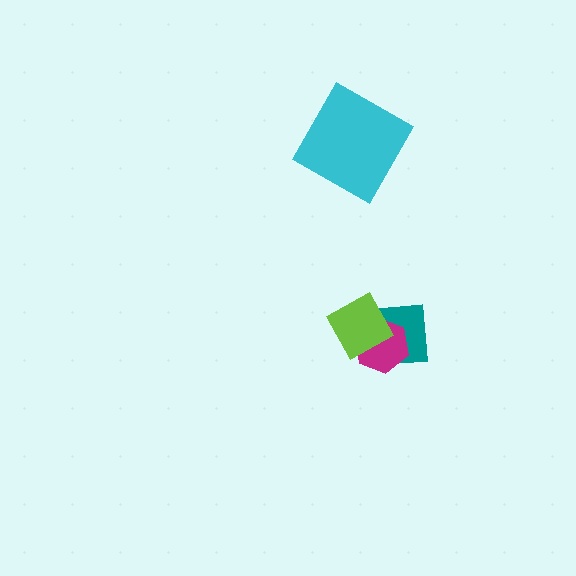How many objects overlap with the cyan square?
0 objects overlap with the cyan square.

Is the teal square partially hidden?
Yes, it is partially covered by another shape.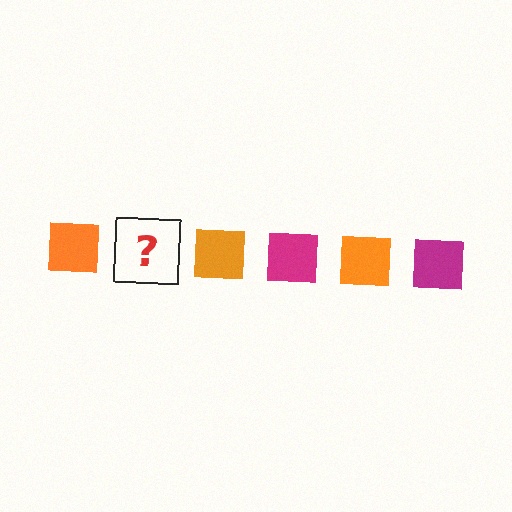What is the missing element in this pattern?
The missing element is a magenta square.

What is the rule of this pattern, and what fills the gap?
The rule is that the pattern cycles through orange, magenta squares. The gap should be filled with a magenta square.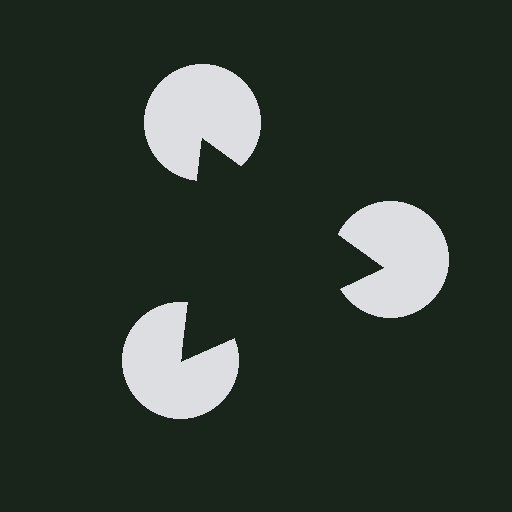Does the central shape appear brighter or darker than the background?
It typically appears slightly darker than the background, even though no actual brightness change is drawn.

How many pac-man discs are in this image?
There are 3 — one at each vertex of the illusory triangle.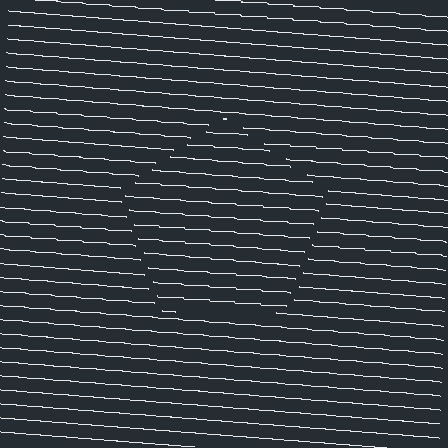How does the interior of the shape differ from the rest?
The interior of the shape contains the same grating, shifted by half a period — the contour is defined by the phase discontinuity where line-ends from the inner and outer gratings abut.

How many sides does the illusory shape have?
5 sides — the line-ends trace a pentagon.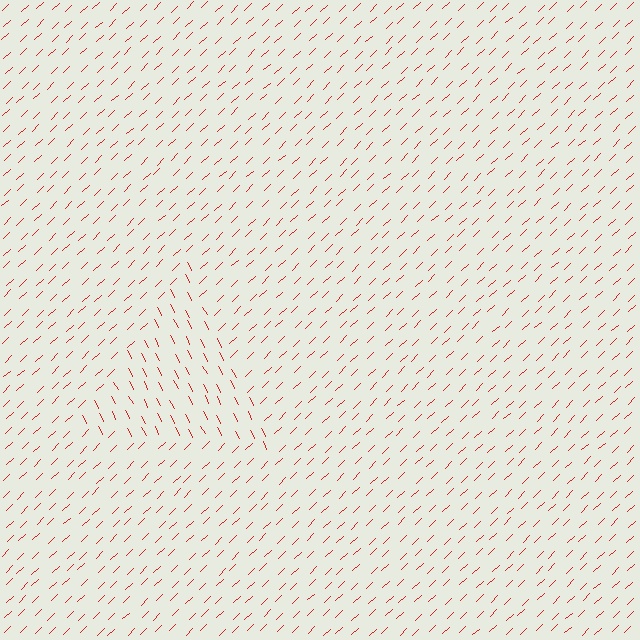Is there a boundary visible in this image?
Yes, there is a texture boundary formed by a change in line orientation.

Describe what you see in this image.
The image is filled with small red line segments. A triangle region in the image has lines oriented differently from the surrounding lines, creating a visible texture boundary.